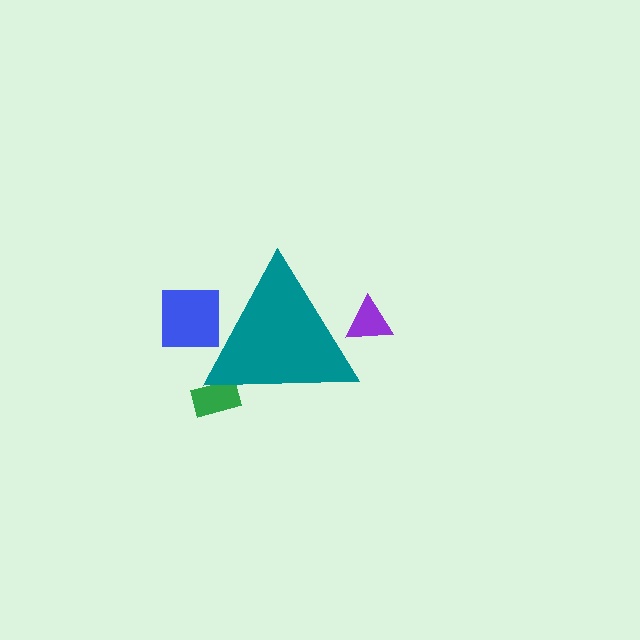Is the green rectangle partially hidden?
Yes, the green rectangle is partially hidden behind the teal triangle.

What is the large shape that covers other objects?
A teal triangle.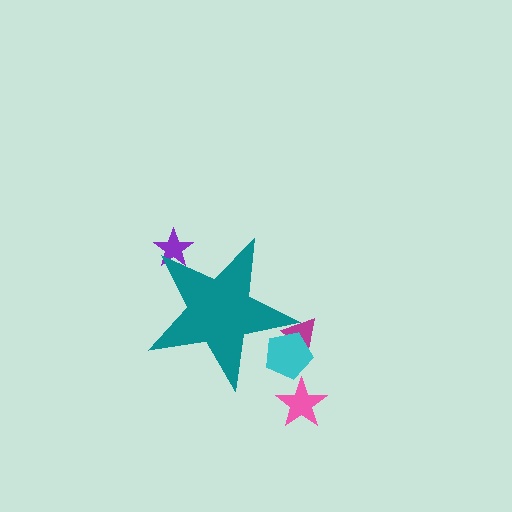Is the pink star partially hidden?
No, the pink star is fully visible.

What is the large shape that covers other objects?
A teal star.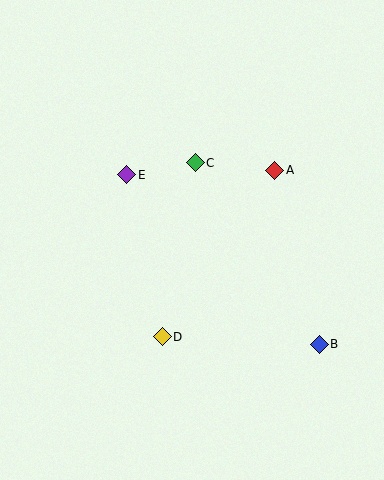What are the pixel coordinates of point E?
Point E is at (127, 175).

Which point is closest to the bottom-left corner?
Point D is closest to the bottom-left corner.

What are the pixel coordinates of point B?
Point B is at (319, 344).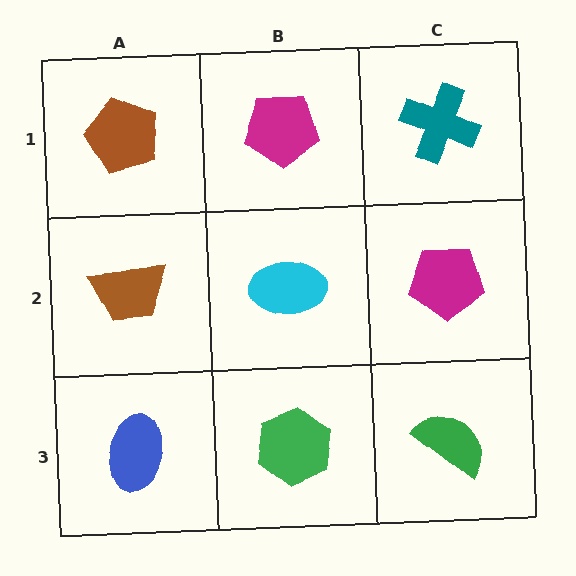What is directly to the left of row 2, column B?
A brown trapezoid.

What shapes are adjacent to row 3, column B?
A cyan ellipse (row 2, column B), a blue ellipse (row 3, column A), a green semicircle (row 3, column C).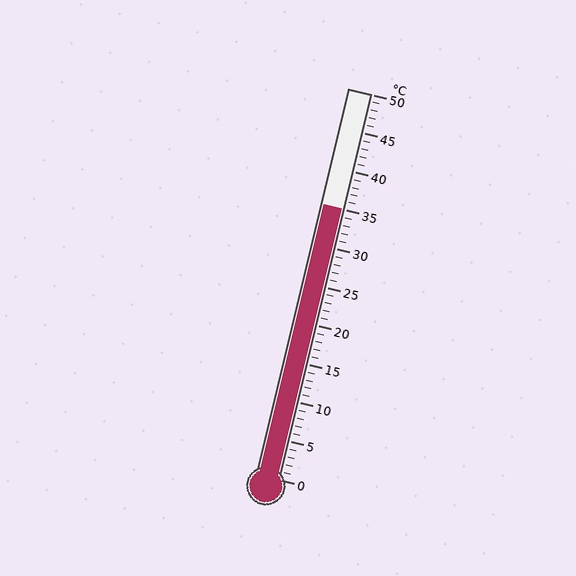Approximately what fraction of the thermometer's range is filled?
The thermometer is filled to approximately 70% of its range.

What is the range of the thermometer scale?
The thermometer scale ranges from 0°C to 50°C.